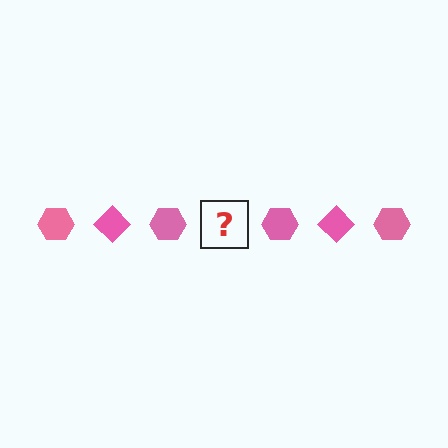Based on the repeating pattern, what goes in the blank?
The blank should be a pink diamond.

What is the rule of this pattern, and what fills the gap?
The rule is that the pattern cycles through hexagon, diamond shapes in pink. The gap should be filled with a pink diamond.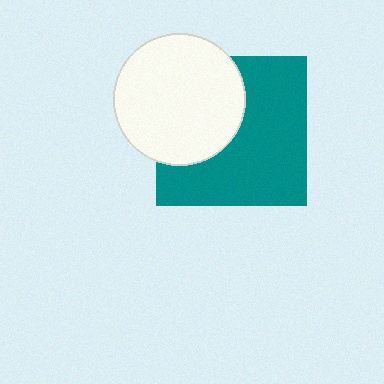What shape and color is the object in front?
The object in front is a white circle.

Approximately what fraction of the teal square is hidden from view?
Roughly 38% of the teal square is hidden behind the white circle.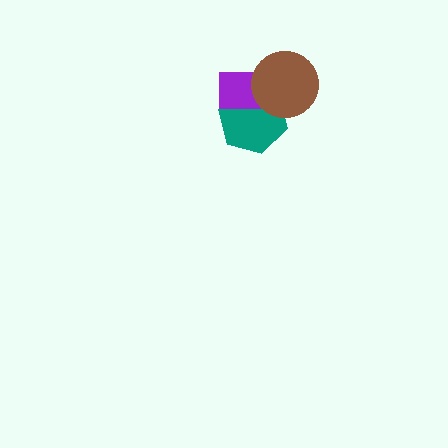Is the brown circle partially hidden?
No, no other shape covers it.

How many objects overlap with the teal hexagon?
2 objects overlap with the teal hexagon.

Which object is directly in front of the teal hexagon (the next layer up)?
The purple rectangle is directly in front of the teal hexagon.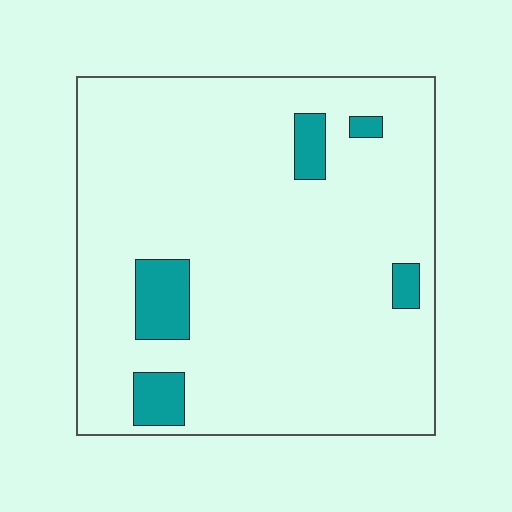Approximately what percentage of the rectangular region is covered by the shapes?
Approximately 10%.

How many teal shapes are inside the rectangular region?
5.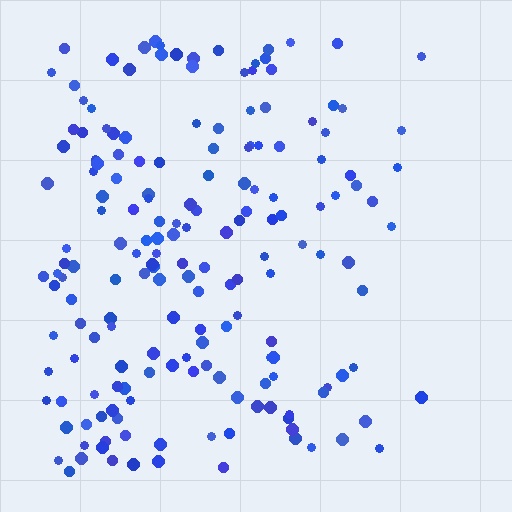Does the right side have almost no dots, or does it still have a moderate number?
Still a moderate number, just noticeably fewer than the left.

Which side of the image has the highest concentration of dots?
The left.